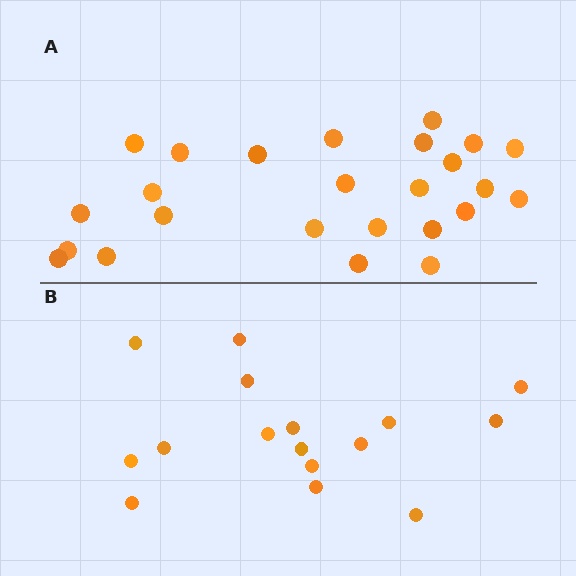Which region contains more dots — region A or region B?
Region A (the top region) has more dots.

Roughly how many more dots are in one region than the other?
Region A has roughly 8 or so more dots than region B.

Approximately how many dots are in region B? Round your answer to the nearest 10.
About 20 dots. (The exact count is 16, which rounds to 20.)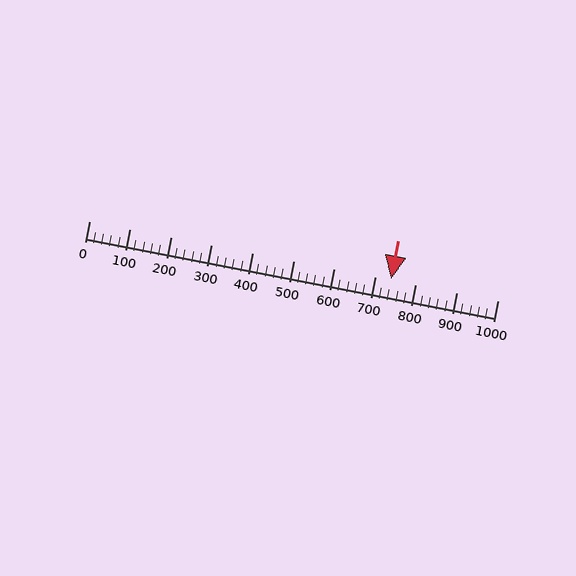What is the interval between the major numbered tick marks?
The major tick marks are spaced 100 units apart.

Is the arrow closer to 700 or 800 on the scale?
The arrow is closer to 700.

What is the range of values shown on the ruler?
The ruler shows values from 0 to 1000.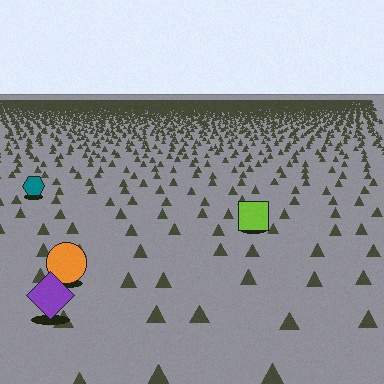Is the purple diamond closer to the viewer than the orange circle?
Yes. The purple diamond is closer — you can tell from the texture gradient: the ground texture is coarser near it.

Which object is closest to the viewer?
The purple diamond is closest. The texture marks near it are larger and more spread out.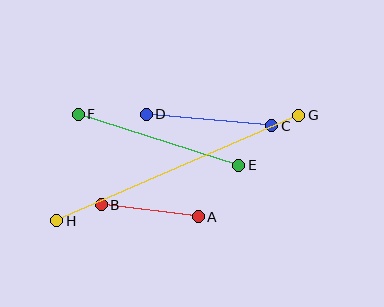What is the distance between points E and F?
The distance is approximately 169 pixels.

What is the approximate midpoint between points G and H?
The midpoint is at approximately (178, 168) pixels.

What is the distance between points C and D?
The distance is approximately 126 pixels.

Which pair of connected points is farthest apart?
Points G and H are farthest apart.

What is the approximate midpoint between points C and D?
The midpoint is at approximately (209, 120) pixels.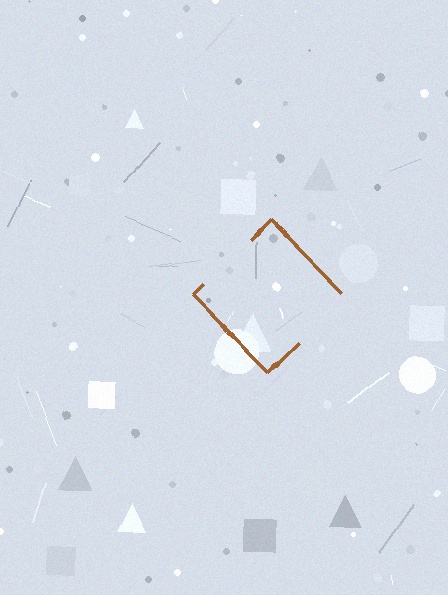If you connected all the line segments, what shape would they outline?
They would outline a diamond.